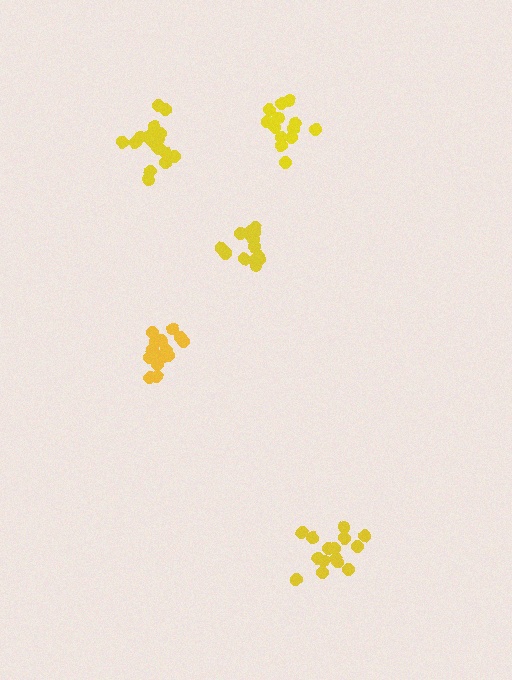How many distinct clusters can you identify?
There are 5 distinct clusters.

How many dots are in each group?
Group 1: 15 dots, Group 2: 14 dots, Group 3: 18 dots, Group 4: 13 dots, Group 5: 15 dots (75 total).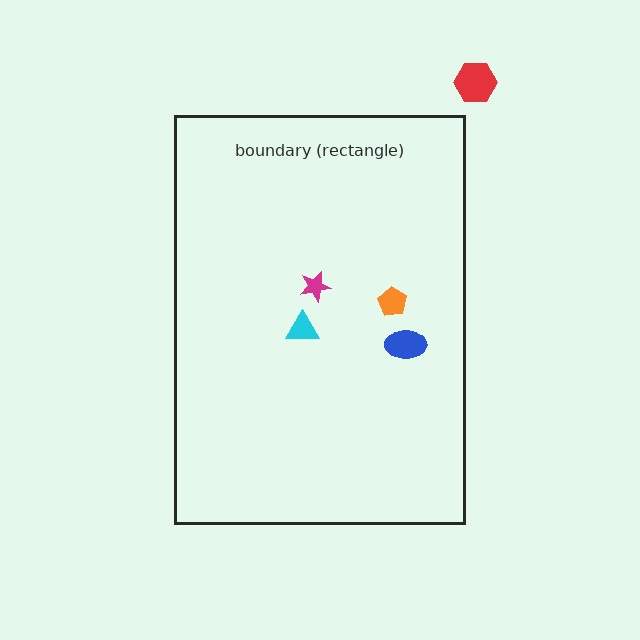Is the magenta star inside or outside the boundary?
Inside.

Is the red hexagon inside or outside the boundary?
Outside.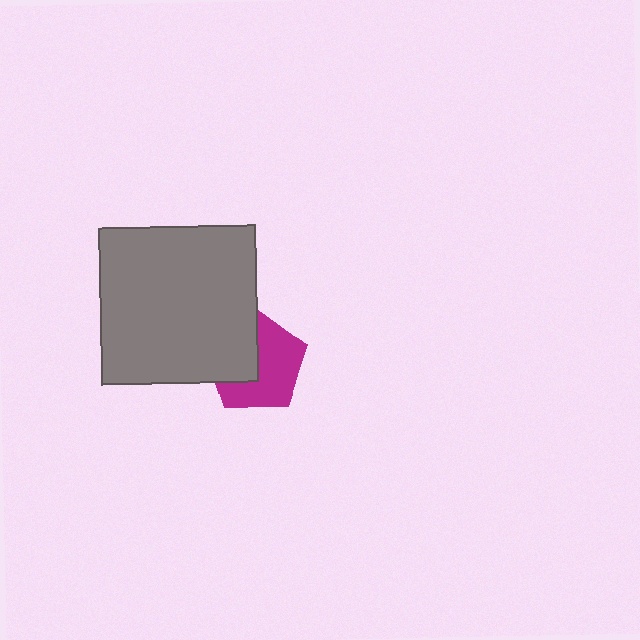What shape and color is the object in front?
The object in front is a gray square.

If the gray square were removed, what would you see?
You would see the complete magenta pentagon.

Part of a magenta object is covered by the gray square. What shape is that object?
It is a pentagon.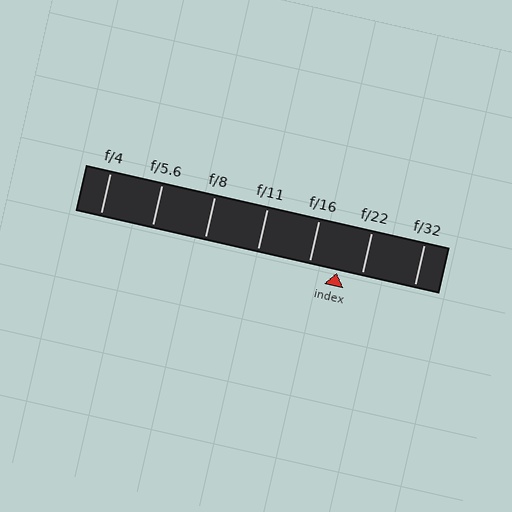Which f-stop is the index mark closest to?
The index mark is closest to f/22.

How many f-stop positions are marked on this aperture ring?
There are 7 f-stop positions marked.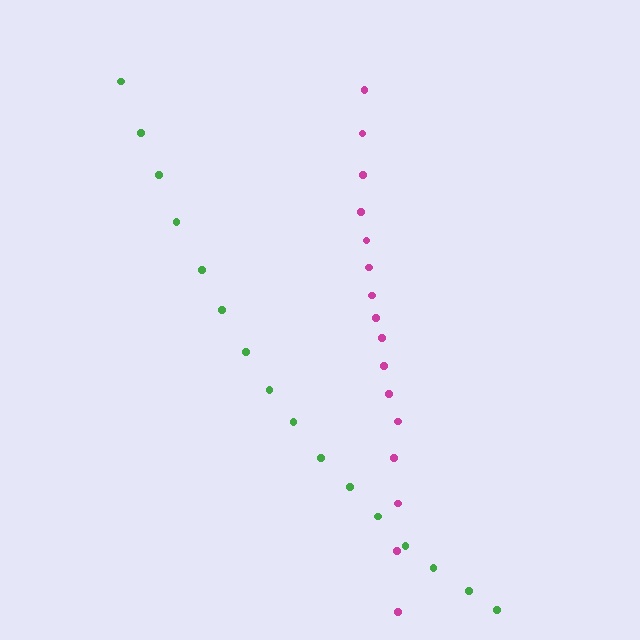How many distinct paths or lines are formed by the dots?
There are 2 distinct paths.